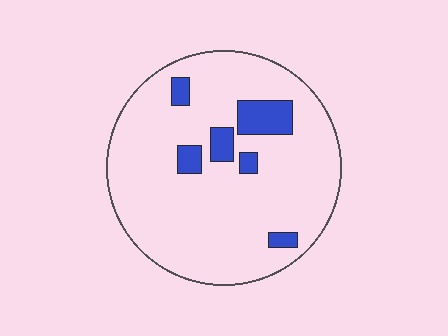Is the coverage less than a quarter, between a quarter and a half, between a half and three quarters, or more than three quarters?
Less than a quarter.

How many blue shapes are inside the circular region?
6.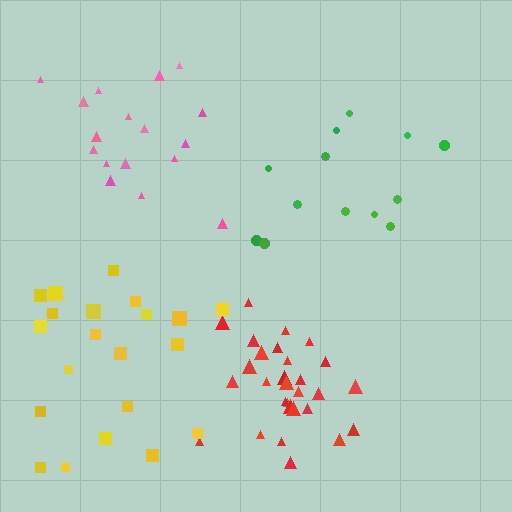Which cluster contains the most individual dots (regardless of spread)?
Red (29).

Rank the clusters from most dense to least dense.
red, pink, green, yellow.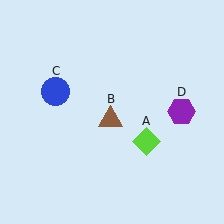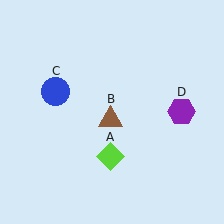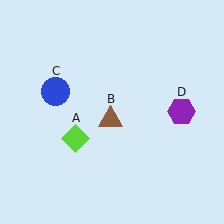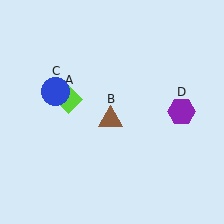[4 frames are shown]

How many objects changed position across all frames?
1 object changed position: lime diamond (object A).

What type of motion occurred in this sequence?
The lime diamond (object A) rotated clockwise around the center of the scene.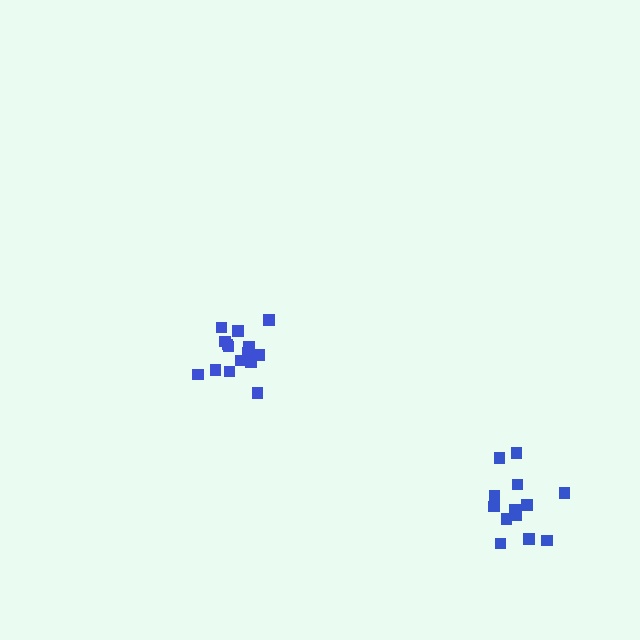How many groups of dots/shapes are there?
There are 2 groups.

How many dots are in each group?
Group 1: 16 dots, Group 2: 13 dots (29 total).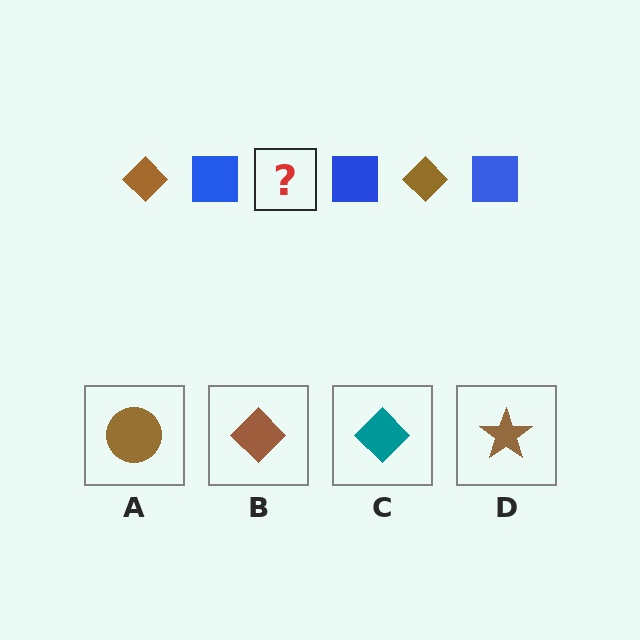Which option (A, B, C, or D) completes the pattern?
B.